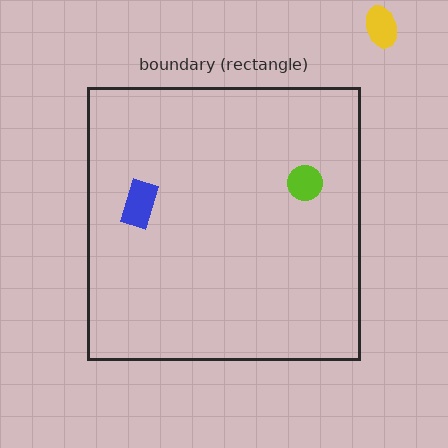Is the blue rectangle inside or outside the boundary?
Inside.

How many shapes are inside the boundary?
2 inside, 1 outside.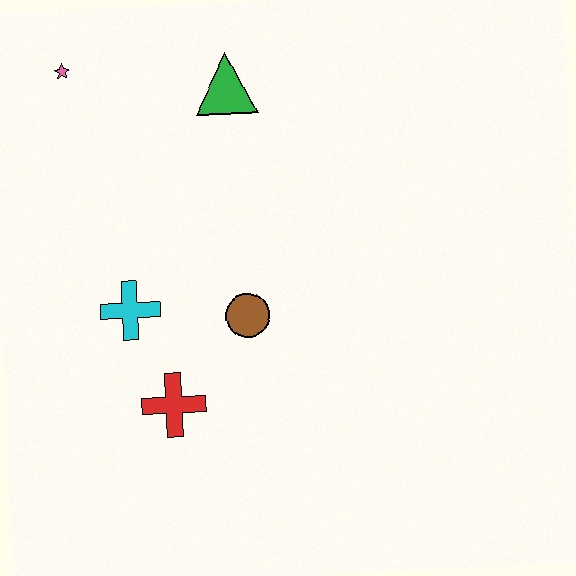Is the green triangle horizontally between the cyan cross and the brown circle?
Yes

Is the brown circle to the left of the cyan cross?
No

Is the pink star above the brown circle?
Yes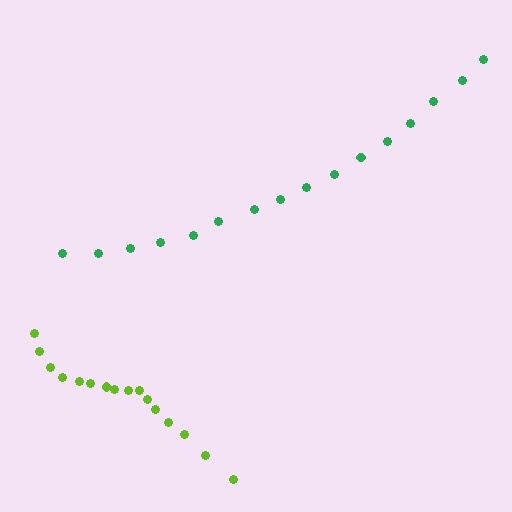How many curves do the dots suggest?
There are 2 distinct paths.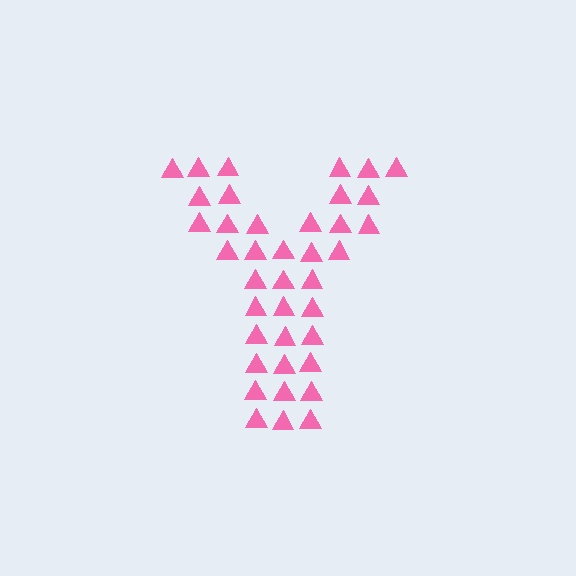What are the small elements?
The small elements are triangles.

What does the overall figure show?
The overall figure shows the letter Y.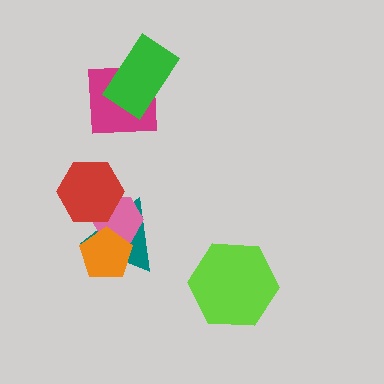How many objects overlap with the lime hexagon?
0 objects overlap with the lime hexagon.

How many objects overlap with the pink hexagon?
3 objects overlap with the pink hexagon.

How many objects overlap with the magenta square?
1 object overlaps with the magenta square.